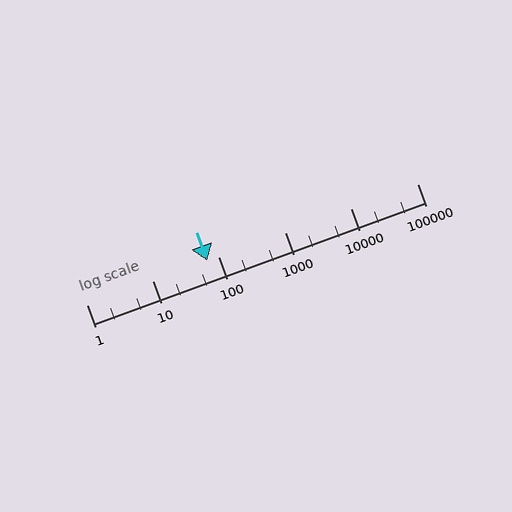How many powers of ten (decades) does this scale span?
The scale spans 5 decades, from 1 to 100000.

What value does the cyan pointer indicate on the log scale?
The pointer indicates approximately 66.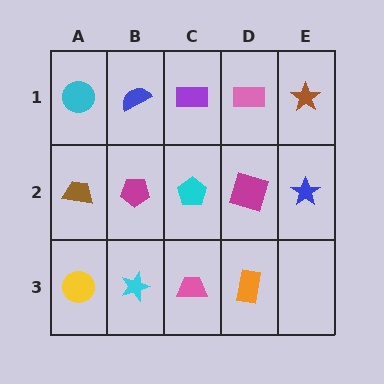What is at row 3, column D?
An orange rectangle.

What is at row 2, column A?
A brown trapezoid.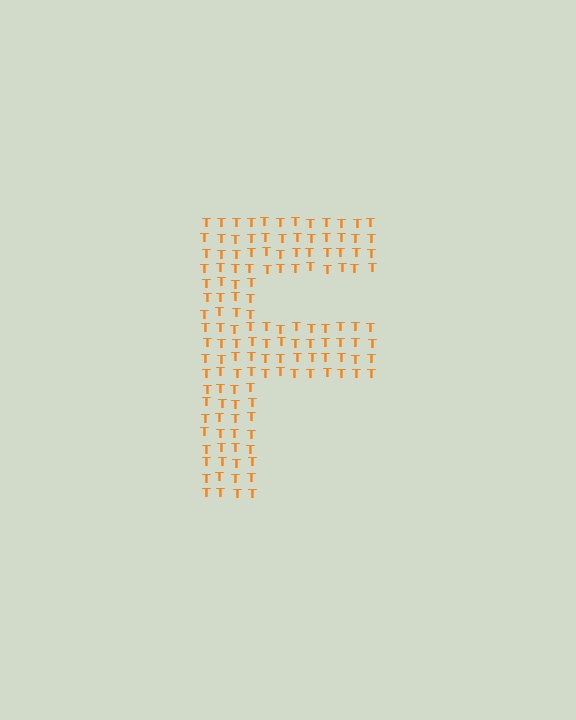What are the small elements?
The small elements are letter T's.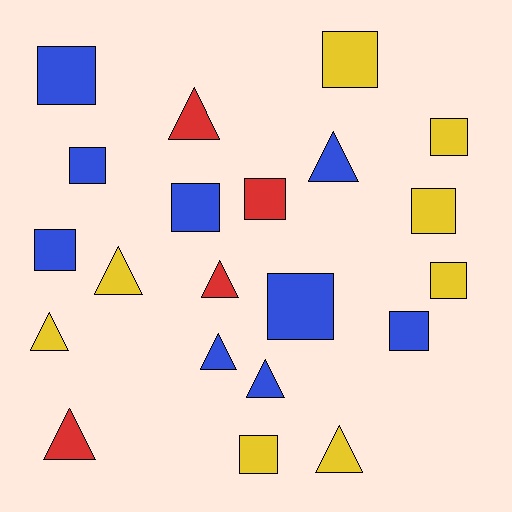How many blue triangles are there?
There are 3 blue triangles.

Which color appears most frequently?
Blue, with 9 objects.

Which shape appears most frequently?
Square, with 12 objects.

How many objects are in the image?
There are 21 objects.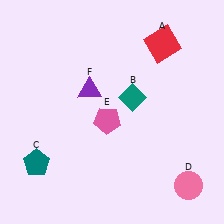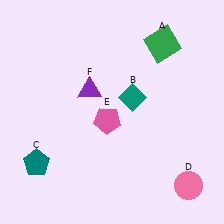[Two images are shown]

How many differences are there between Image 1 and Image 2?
There is 1 difference between the two images.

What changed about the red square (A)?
In Image 1, A is red. In Image 2, it changed to green.